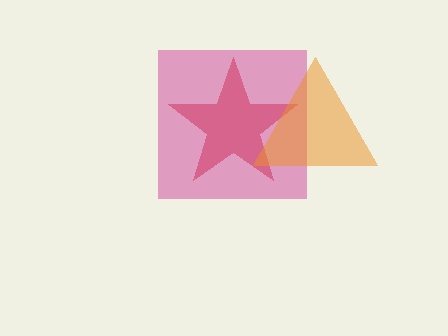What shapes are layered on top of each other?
The layered shapes are: a red star, a magenta square, an orange triangle.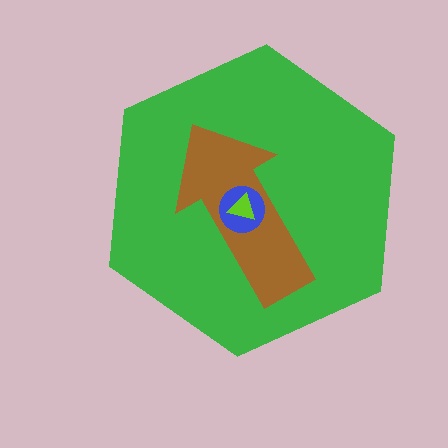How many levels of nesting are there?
4.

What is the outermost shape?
The green hexagon.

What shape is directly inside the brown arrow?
The blue circle.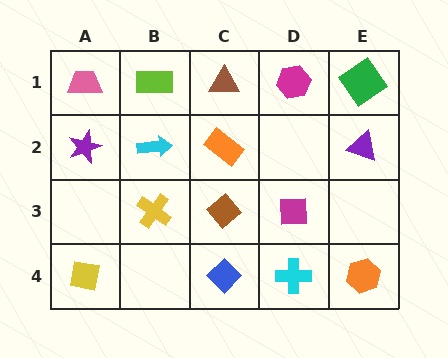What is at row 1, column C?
A brown triangle.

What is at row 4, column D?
A cyan cross.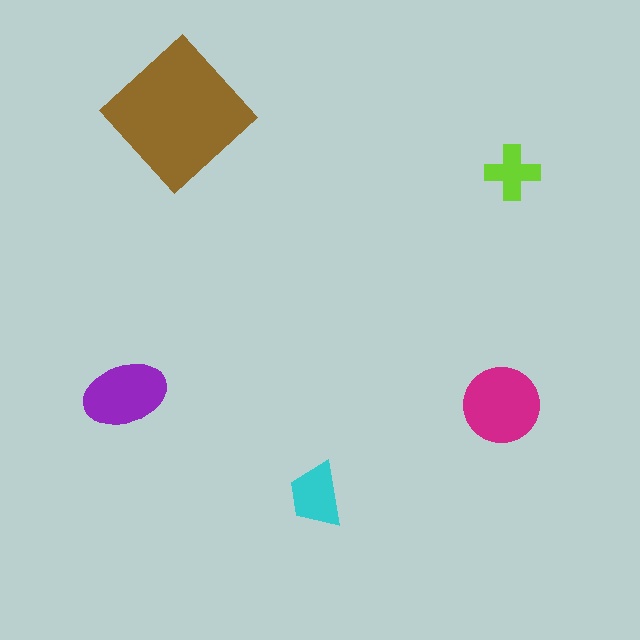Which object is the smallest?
The lime cross.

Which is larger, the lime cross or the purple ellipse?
The purple ellipse.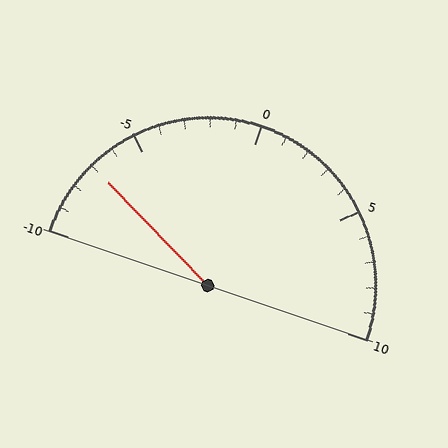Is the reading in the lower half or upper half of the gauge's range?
The reading is in the lower half of the range (-10 to 10).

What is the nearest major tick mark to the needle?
The nearest major tick mark is -5.